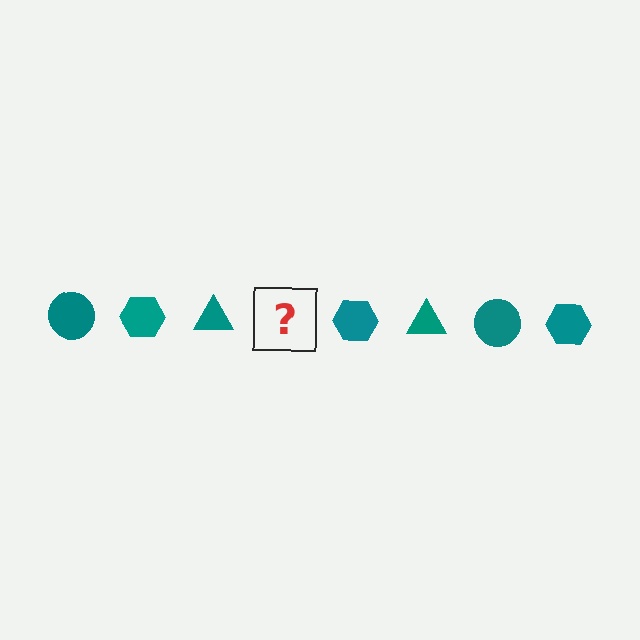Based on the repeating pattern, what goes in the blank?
The blank should be a teal circle.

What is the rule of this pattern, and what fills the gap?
The rule is that the pattern cycles through circle, hexagon, triangle shapes in teal. The gap should be filled with a teal circle.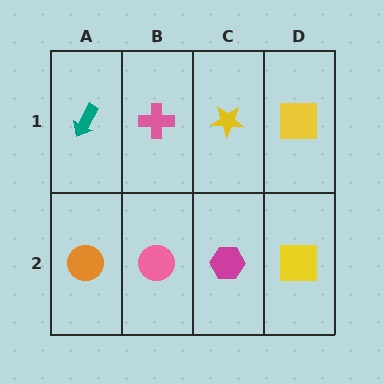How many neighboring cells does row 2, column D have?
2.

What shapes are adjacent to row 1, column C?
A magenta hexagon (row 2, column C), a pink cross (row 1, column B), a yellow square (row 1, column D).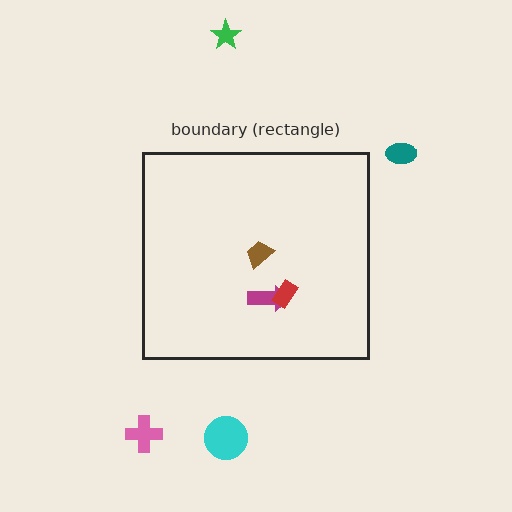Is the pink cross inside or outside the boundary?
Outside.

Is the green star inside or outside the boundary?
Outside.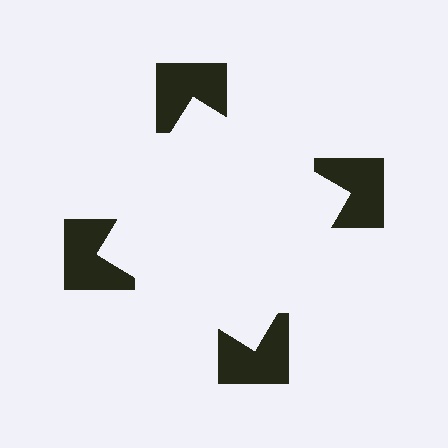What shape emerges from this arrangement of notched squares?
An illusory square — its edges are inferred from the aligned wedge cuts in the notched squares, not physically drawn.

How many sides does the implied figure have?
4 sides.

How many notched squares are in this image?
There are 4 — one at each vertex of the illusory square.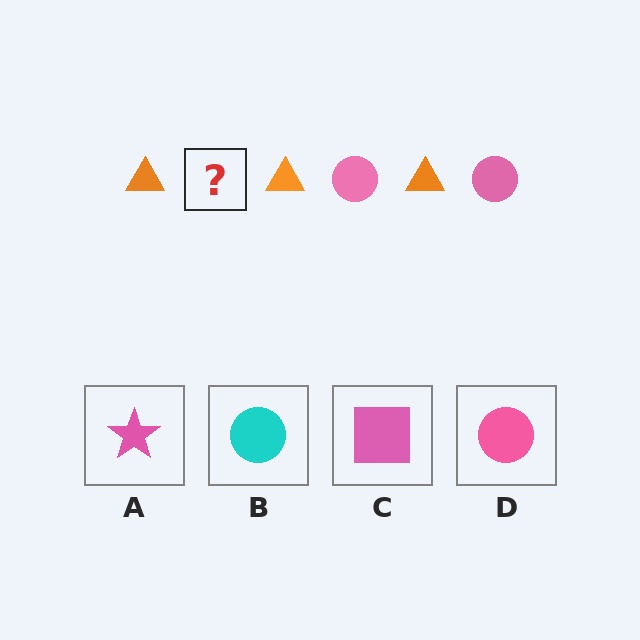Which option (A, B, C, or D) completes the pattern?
D.